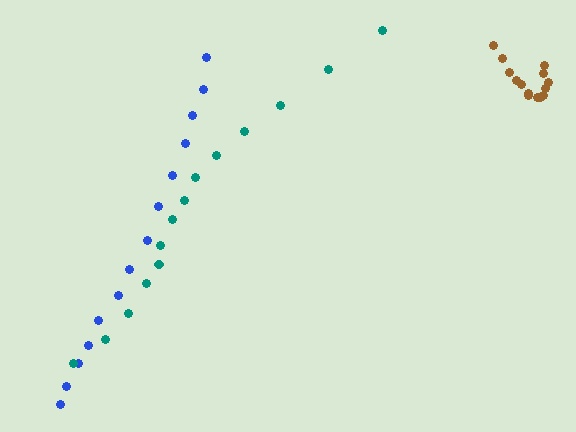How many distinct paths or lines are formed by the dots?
There are 3 distinct paths.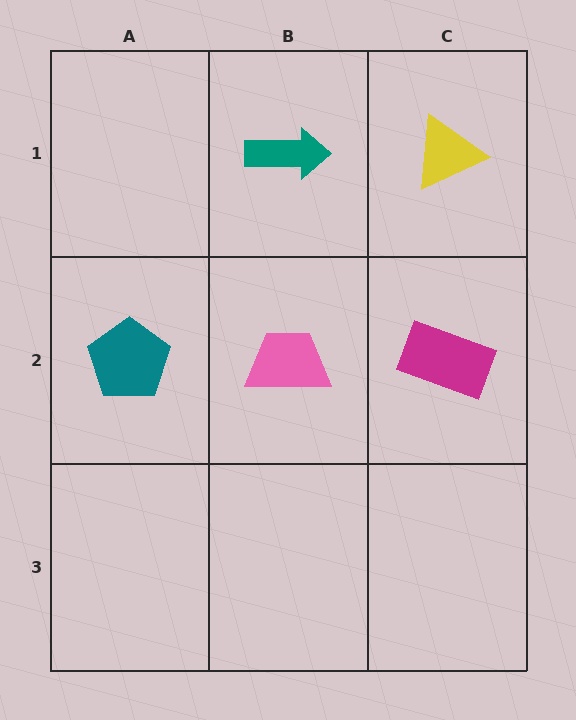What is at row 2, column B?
A pink trapezoid.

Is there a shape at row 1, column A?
No, that cell is empty.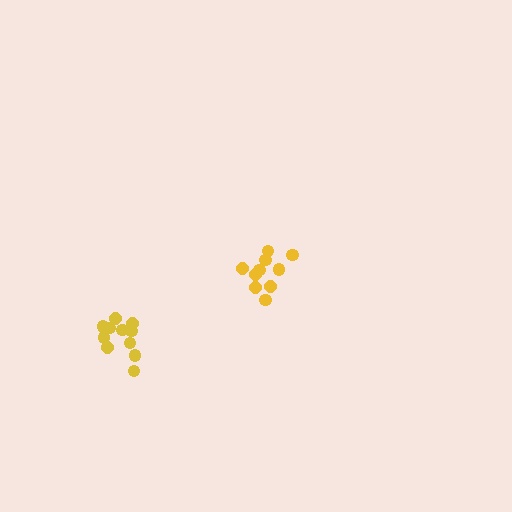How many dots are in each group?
Group 1: 10 dots, Group 2: 11 dots (21 total).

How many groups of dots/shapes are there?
There are 2 groups.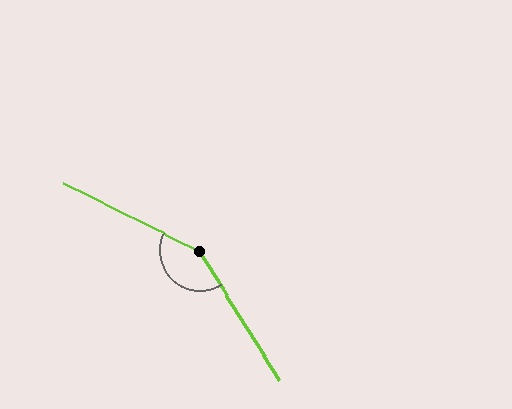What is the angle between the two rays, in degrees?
Approximately 148 degrees.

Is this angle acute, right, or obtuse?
It is obtuse.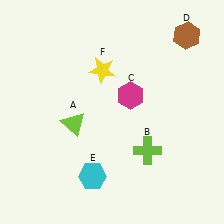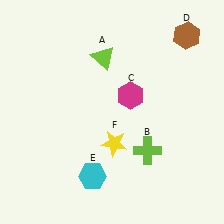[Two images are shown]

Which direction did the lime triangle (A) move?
The lime triangle (A) moved up.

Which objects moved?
The objects that moved are: the lime triangle (A), the yellow star (F).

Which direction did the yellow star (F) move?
The yellow star (F) moved down.